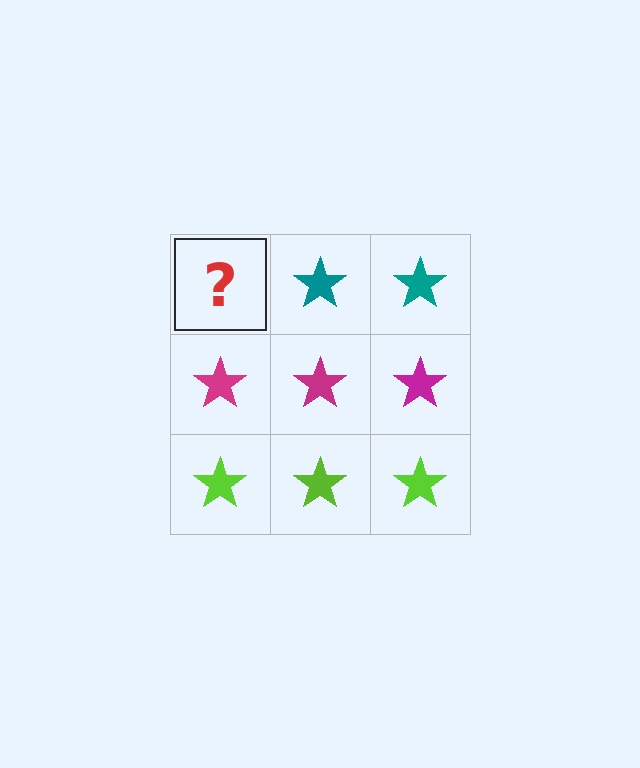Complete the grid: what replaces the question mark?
The question mark should be replaced with a teal star.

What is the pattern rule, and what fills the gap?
The rule is that each row has a consistent color. The gap should be filled with a teal star.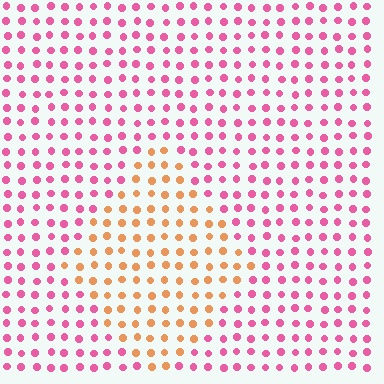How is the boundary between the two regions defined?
The boundary is defined purely by a slight shift in hue (about 55 degrees). Spacing, size, and orientation are identical on both sides.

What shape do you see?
I see a diamond.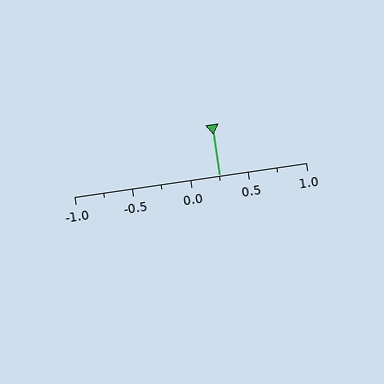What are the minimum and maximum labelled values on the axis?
The axis runs from -1.0 to 1.0.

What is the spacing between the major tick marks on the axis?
The major ticks are spaced 0.5 apart.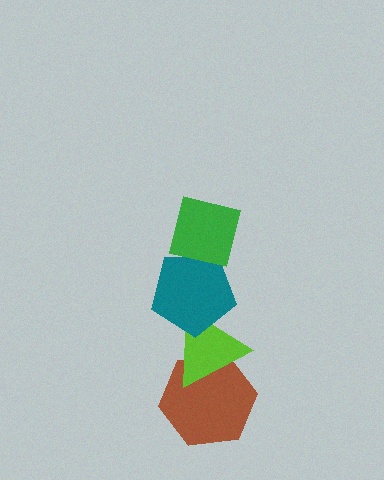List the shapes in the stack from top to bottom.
From top to bottom: the green square, the teal pentagon, the lime triangle, the brown hexagon.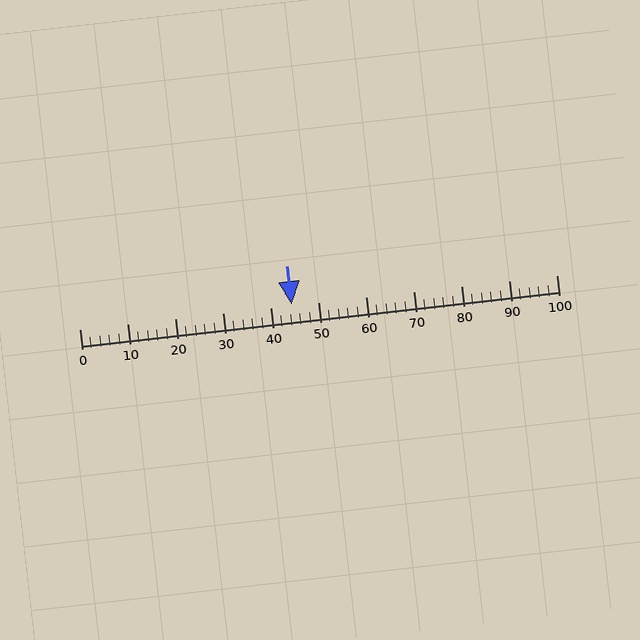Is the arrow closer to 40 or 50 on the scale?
The arrow is closer to 40.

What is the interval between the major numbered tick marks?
The major tick marks are spaced 10 units apart.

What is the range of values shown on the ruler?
The ruler shows values from 0 to 100.